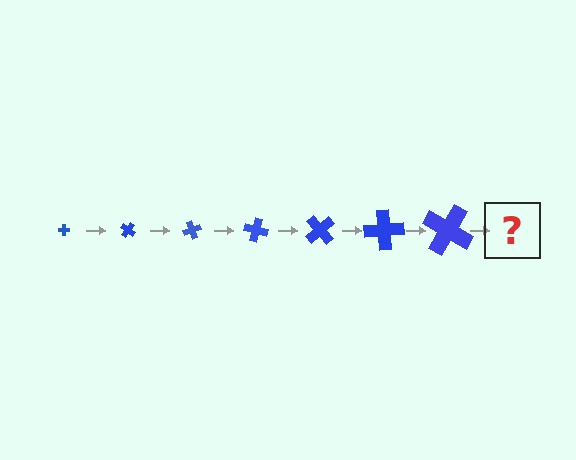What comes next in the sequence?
The next element should be a cross, larger than the previous one and rotated 245 degrees from the start.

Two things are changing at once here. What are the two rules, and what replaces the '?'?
The two rules are that the cross grows larger each step and it rotates 35 degrees each step. The '?' should be a cross, larger than the previous one and rotated 245 degrees from the start.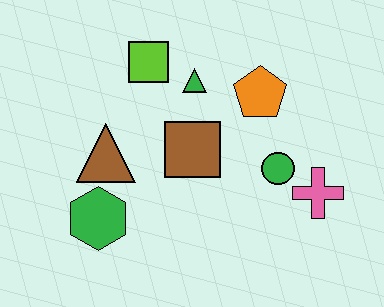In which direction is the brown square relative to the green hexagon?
The brown square is to the right of the green hexagon.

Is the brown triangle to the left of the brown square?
Yes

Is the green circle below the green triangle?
Yes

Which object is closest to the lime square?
The green triangle is closest to the lime square.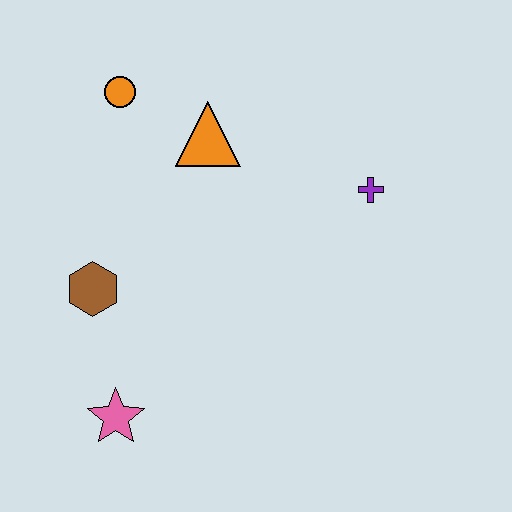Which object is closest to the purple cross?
The orange triangle is closest to the purple cross.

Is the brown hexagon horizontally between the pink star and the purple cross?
No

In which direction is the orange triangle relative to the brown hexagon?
The orange triangle is above the brown hexagon.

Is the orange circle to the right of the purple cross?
No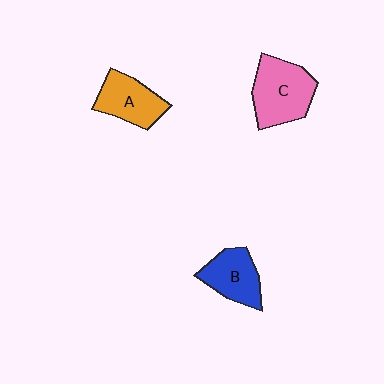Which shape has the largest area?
Shape C (pink).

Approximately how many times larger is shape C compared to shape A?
Approximately 1.3 times.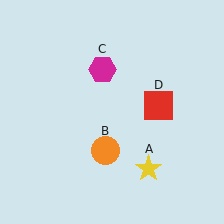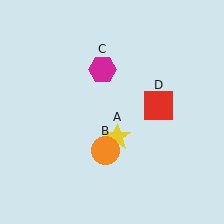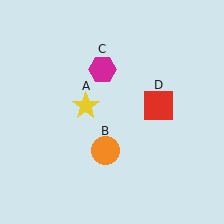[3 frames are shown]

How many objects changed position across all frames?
1 object changed position: yellow star (object A).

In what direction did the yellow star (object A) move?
The yellow star (object A) moved up and to the left.